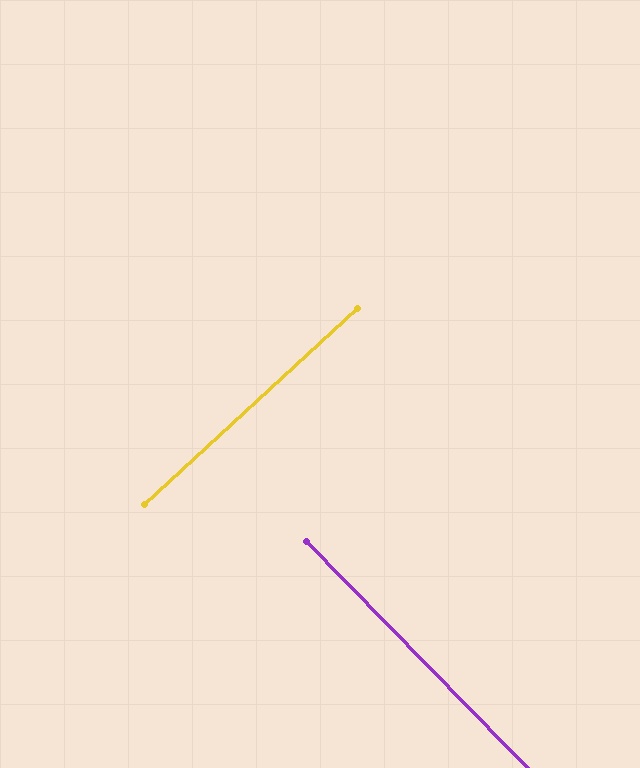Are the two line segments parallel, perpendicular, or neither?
Perpendicular — they meet at approximately 88°.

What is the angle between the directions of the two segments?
Approximately 88 degrees.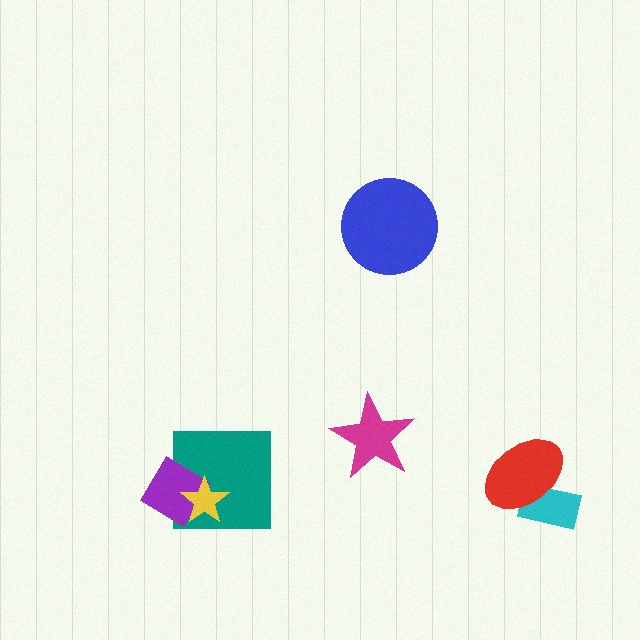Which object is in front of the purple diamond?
The yellow star is in front of the purple diamond.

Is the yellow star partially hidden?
No, no other shape covers it.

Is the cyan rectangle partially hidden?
Yes, it is partially covered by another shape.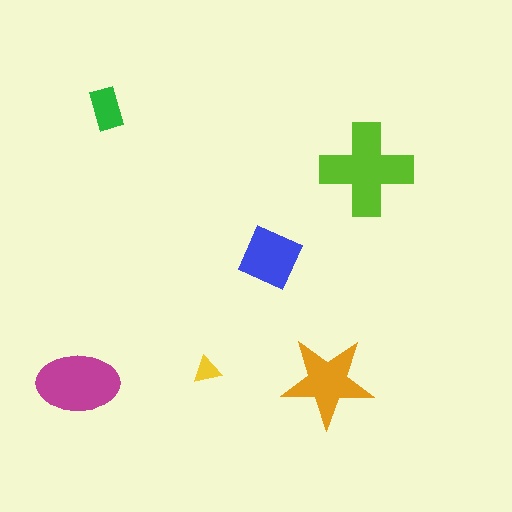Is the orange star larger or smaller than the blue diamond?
Larger.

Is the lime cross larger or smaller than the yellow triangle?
Larger.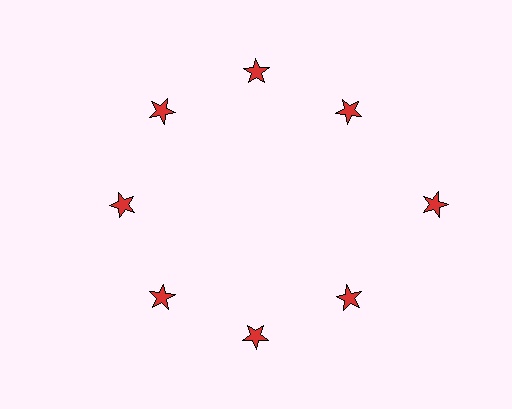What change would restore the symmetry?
The symmetry would be restored by moving it inward, back onto the ring so that all 8 stars sit at equal angles and equal distance from the center.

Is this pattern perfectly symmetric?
No. The 8 red stars are arranged in a ring, but one element near the 3 o'clock position is pushed outward from the center, breaking the 8-fold rotational symmetry.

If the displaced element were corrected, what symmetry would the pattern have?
It would have 8-fold rotational symmetry — the pattern would map onto itself every 45 degrees.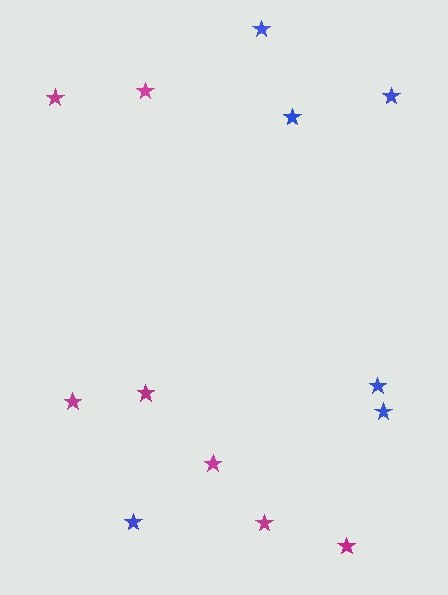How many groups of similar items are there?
There are 2 groups: one group of magenta stars (7) and one group of blue stars (6).